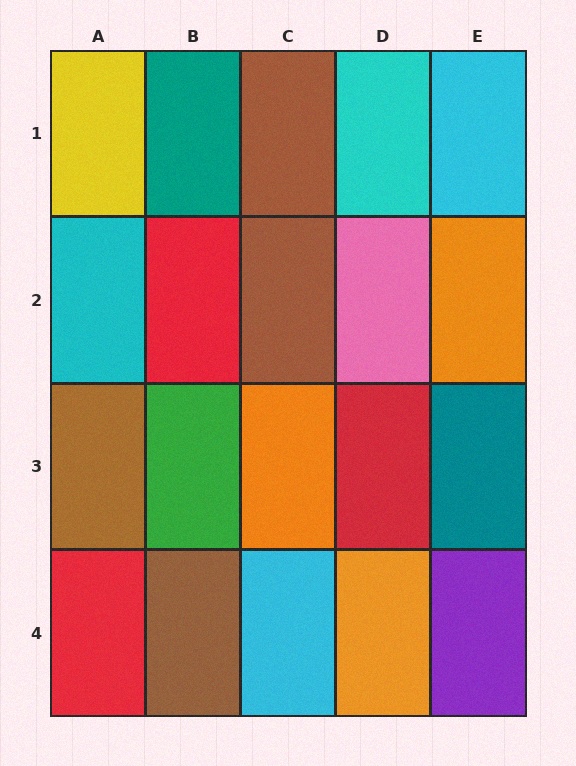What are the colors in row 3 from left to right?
Brown, green, orange, red, teal.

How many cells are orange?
3 cells are orange.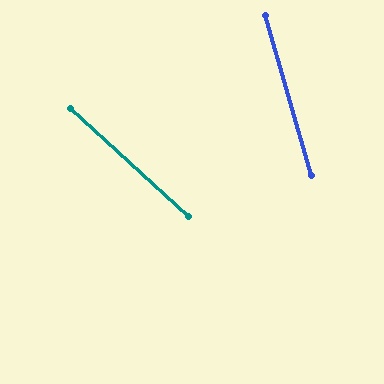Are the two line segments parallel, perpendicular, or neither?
Neither parallel nor perpendicular — they differ by about 32°.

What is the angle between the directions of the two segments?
Approximately 32 degrees.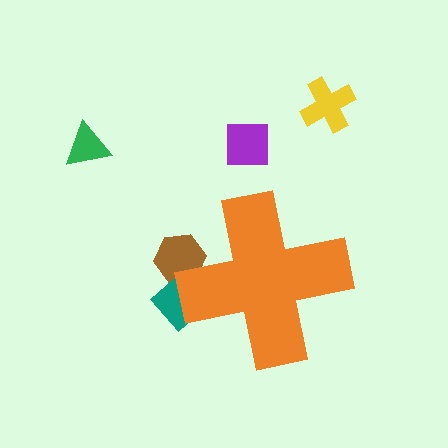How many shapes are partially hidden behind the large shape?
2 shapes are partially hidden.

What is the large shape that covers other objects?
An orange cross.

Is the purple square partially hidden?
No, the purple square is fully visible.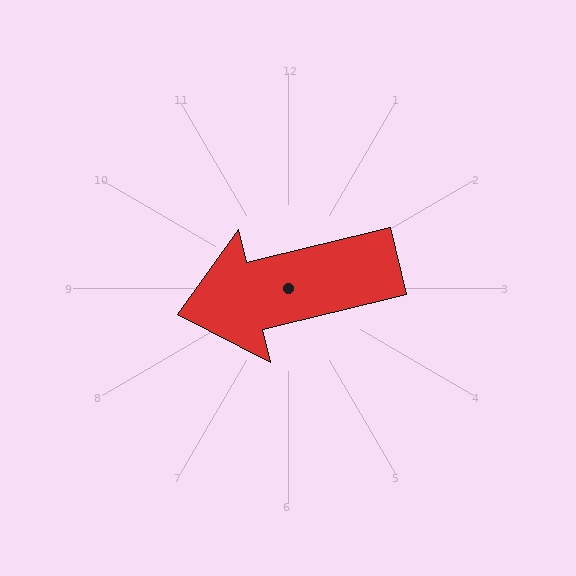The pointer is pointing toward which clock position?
Roughly 9 o'clock.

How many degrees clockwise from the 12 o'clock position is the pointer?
Approximately 256 degrees.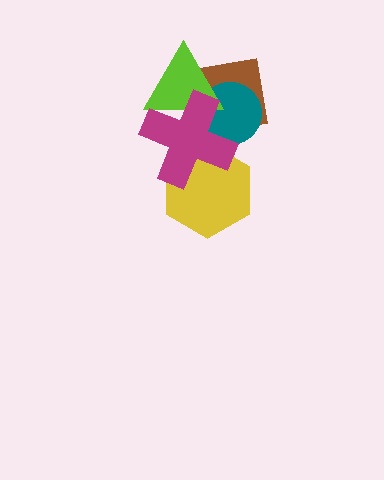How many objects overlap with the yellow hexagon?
1 object overlaps with the yellow hexagon.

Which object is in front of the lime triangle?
The magenta cross is in front of the lime triangle.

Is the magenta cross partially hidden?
No, no other shape covers it.